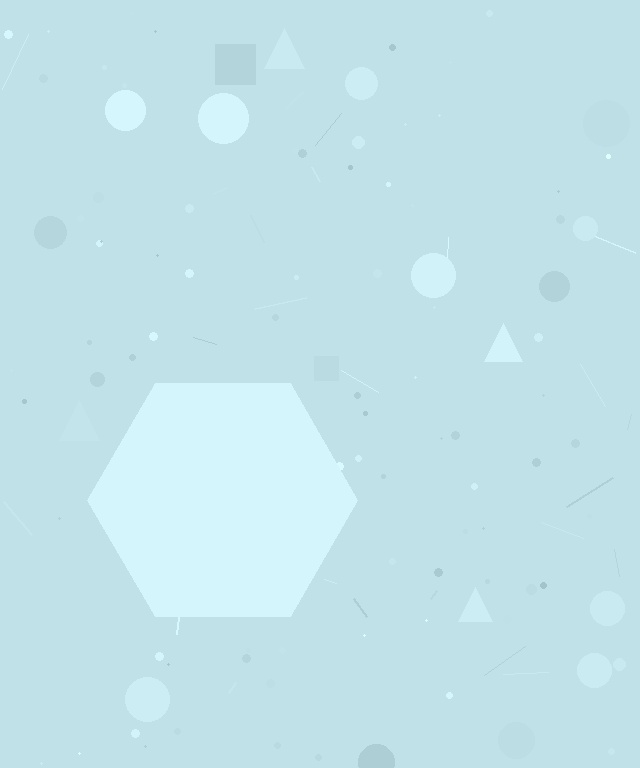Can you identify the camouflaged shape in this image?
The camouflaged shape is a hexagon.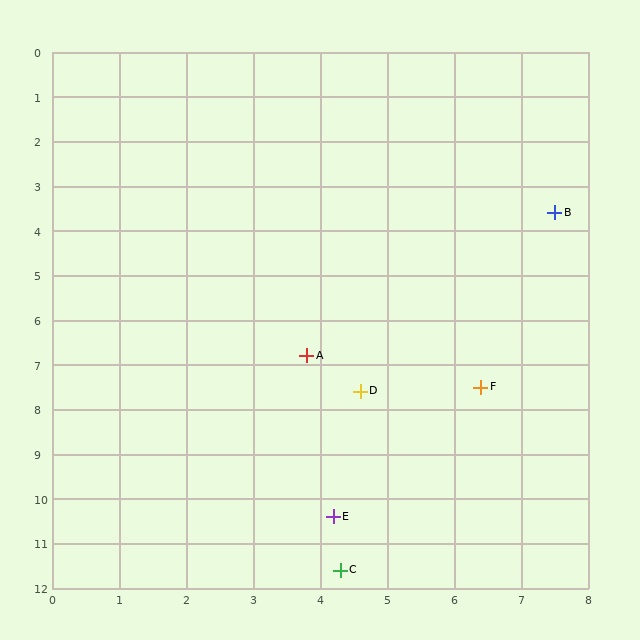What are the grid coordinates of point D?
Point D is at approximately (4.6, 7.6).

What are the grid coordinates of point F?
Point F is at approximately (6.4, 7.5).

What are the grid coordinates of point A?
Point A is at approximately (3.8, 6.8).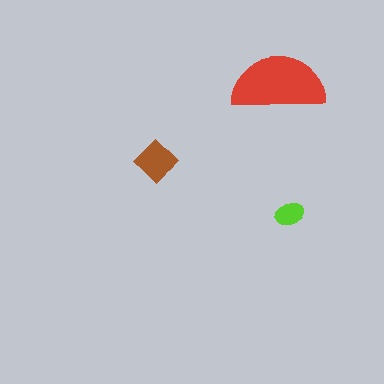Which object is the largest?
The red semicircle.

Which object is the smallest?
The lime ellipse.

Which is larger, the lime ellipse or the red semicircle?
The red semicircle.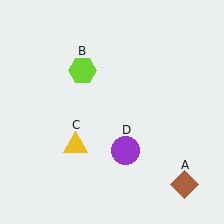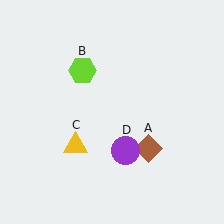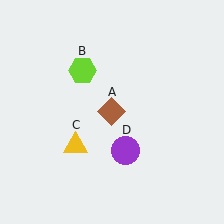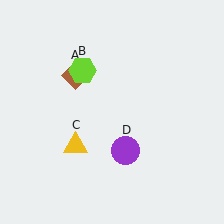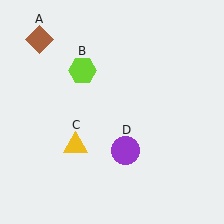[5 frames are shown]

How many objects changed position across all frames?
1 object changed position: brown diamond (object A).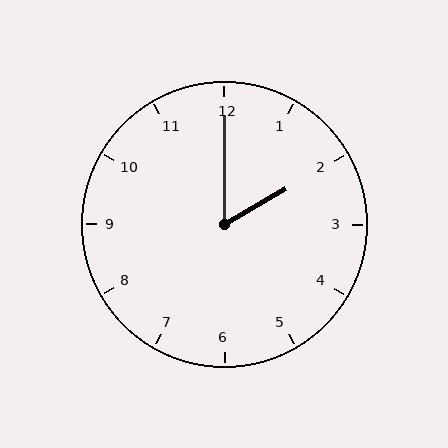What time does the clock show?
2:00.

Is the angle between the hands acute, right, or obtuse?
It is acute.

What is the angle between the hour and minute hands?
Approximately 60 degrees.